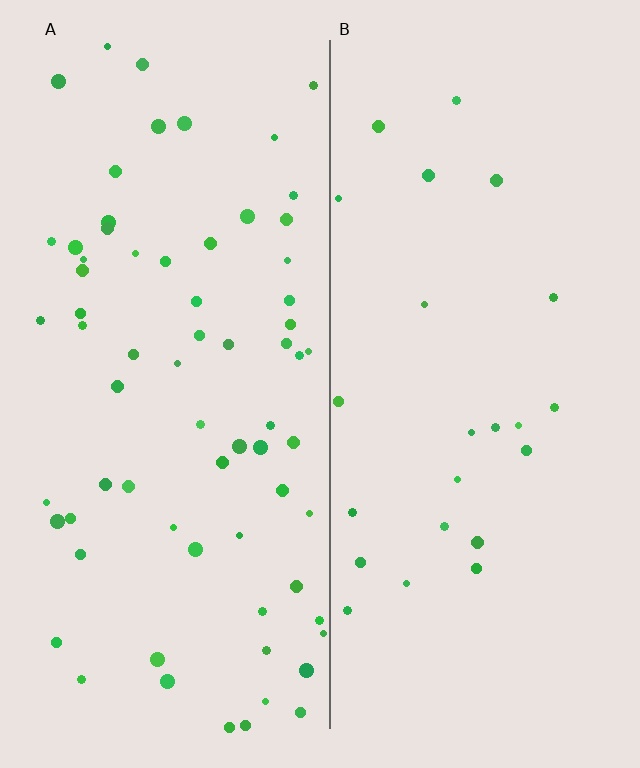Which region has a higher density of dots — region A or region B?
A (the left).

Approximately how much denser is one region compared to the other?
Approximately 2.9× — region A over region B.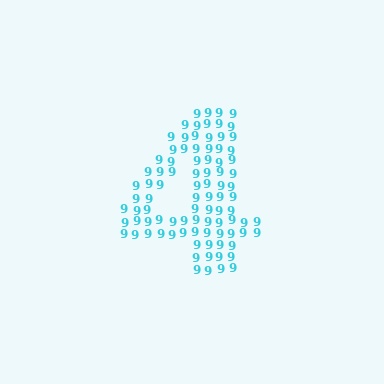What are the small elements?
The small elements are digit 9's.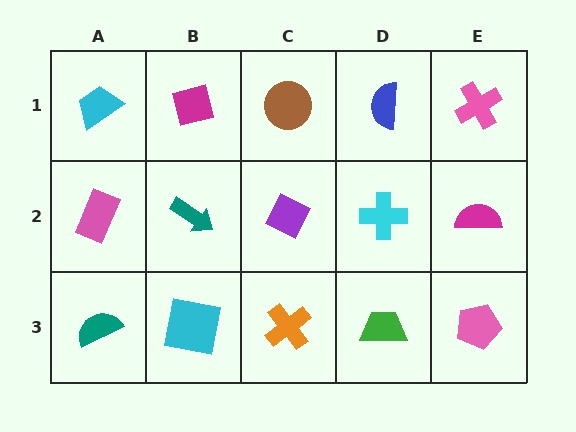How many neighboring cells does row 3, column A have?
2.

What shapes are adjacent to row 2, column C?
A brown circle (row 1, column C), an orange cross (row 3, column C), a teal arrow (row 2, column B), a cyan cross (row 2, column D).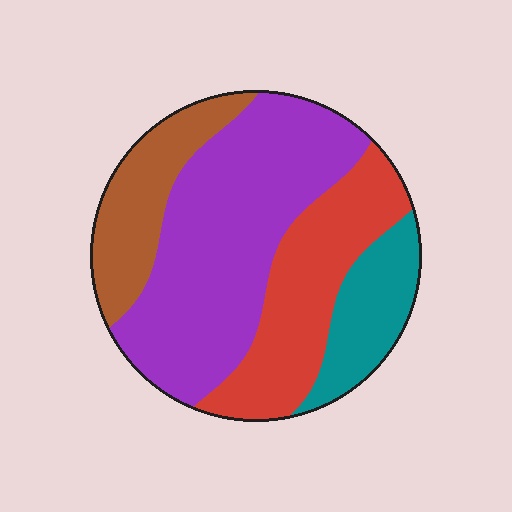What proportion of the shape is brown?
Brown covers around 15% of the shape.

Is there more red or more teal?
Red.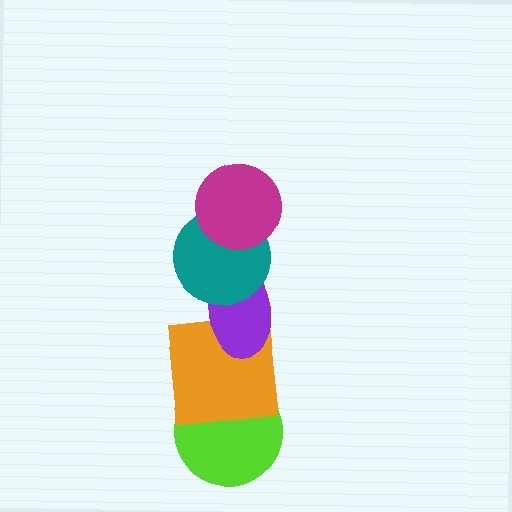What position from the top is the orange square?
The orange square is 4th from the top.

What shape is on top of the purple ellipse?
The teal circle is on top of the purple ellipse.